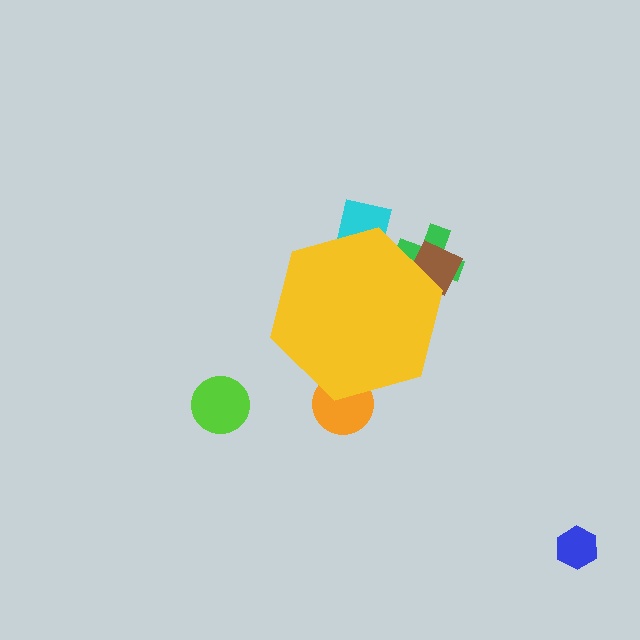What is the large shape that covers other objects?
A yellow hexagon.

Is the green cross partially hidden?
Yes, the green cross is partially hidden behind the yellow hexagon.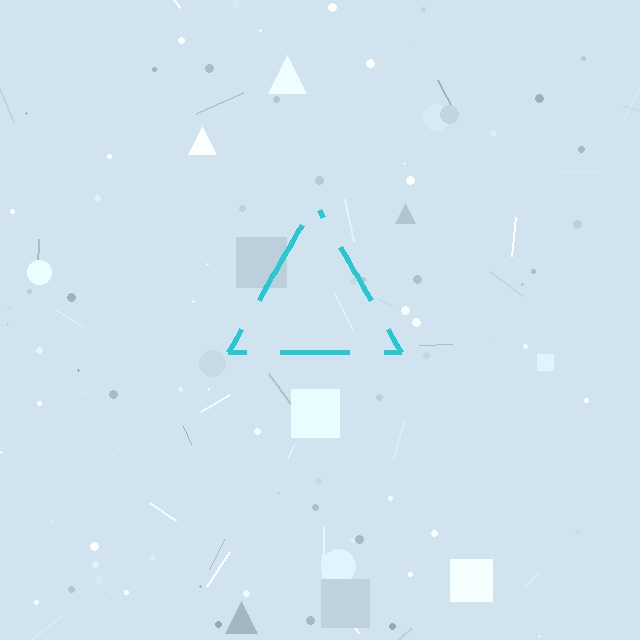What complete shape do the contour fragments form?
The contour fragments form a triangle.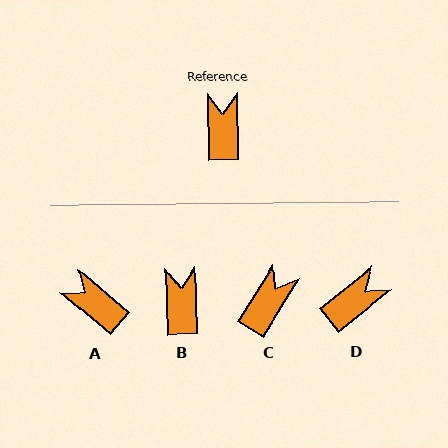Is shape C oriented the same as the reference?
No, it is off by about 33 degrees.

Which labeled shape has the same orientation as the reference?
B.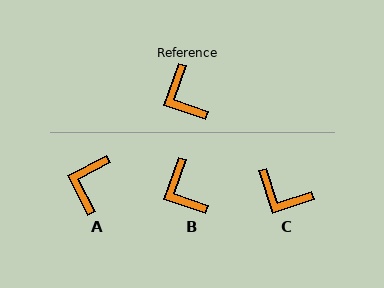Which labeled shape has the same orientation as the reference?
B.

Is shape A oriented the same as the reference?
No, it is off by about 43 degrees.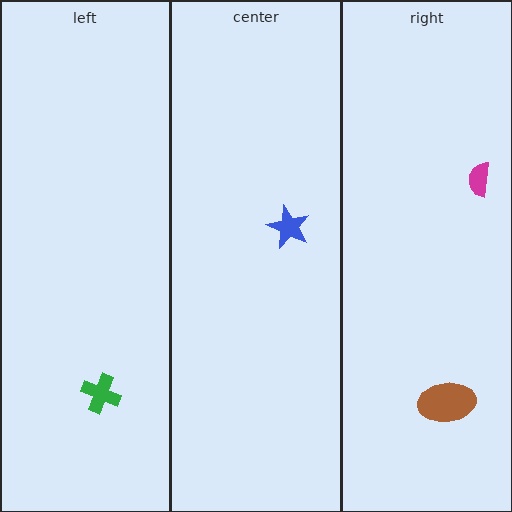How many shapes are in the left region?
1.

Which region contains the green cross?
The left region.